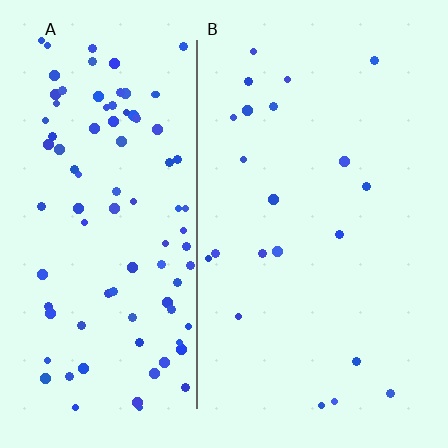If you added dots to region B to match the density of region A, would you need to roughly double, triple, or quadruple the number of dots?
Approximately quadruple.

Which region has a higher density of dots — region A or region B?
A (the left).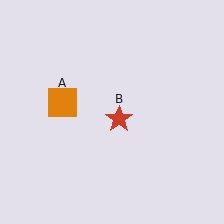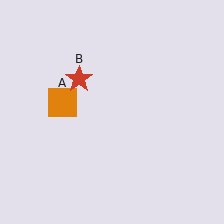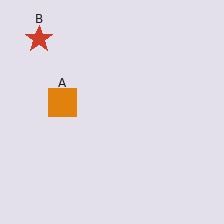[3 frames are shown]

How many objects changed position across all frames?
1 object changed position: red star (object B).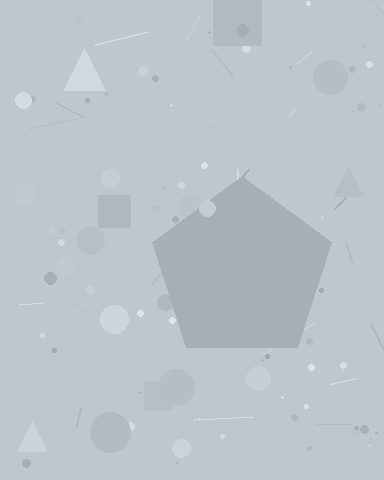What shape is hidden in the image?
A pentagon is hidden in the image.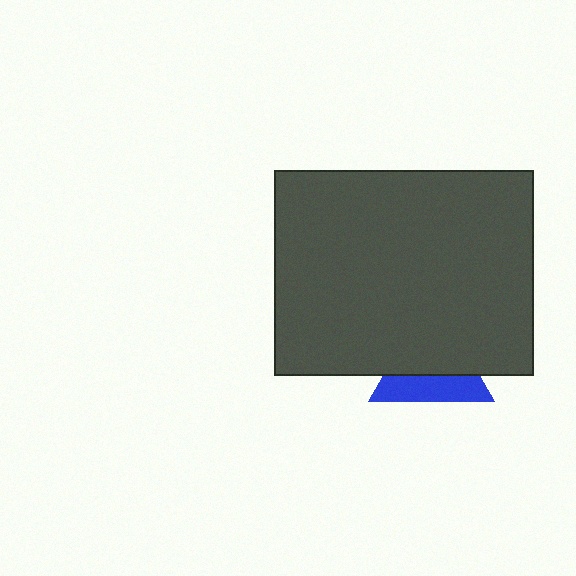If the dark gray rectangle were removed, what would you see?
You would see the complete blue triangle.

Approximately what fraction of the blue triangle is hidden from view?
Roughly 58% of the blue triangle is hidden behind the dark gray rectangle.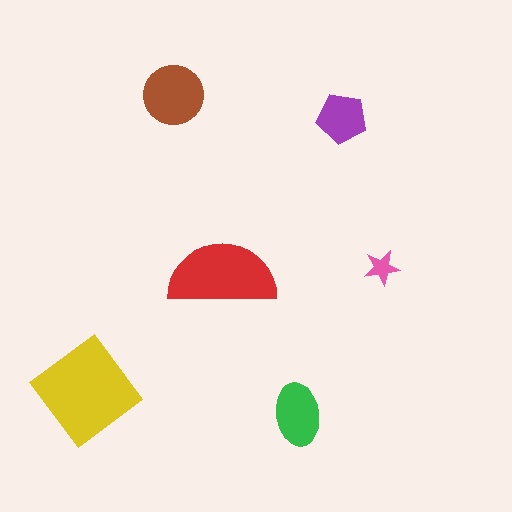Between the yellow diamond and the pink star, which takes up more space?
The yellow diamond.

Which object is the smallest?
The pink star.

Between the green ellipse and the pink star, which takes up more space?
The green ellipse.